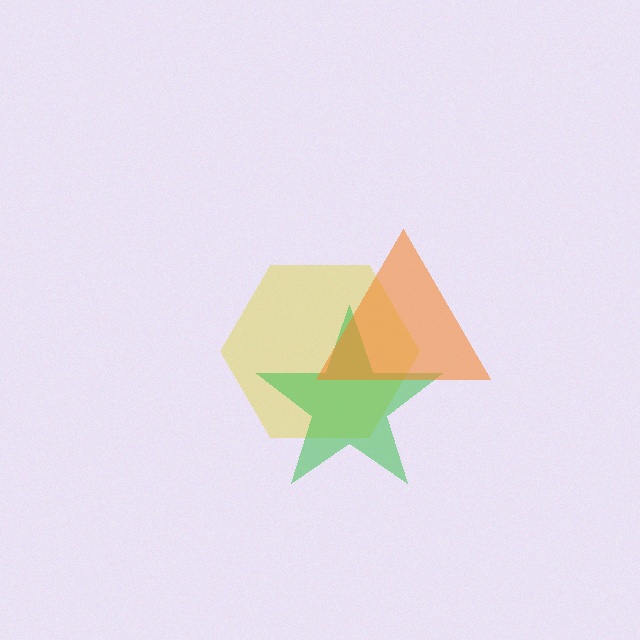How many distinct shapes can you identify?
There are 3 distinct shapes: a yellow hexagon, a green star, an orange triangle.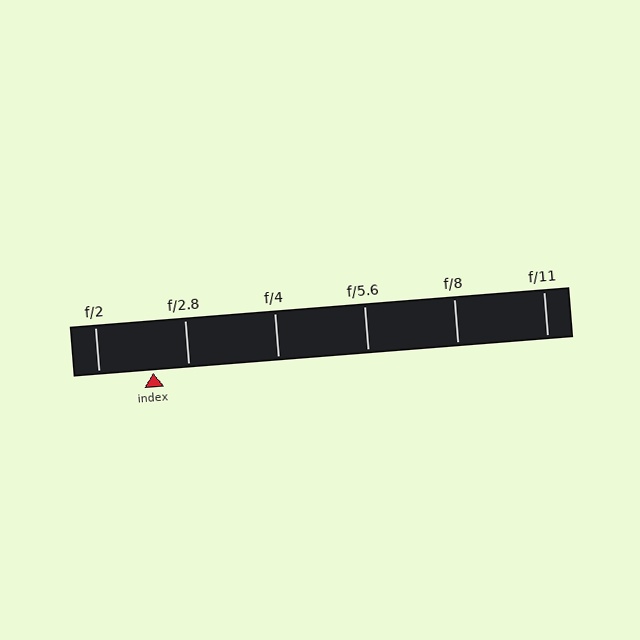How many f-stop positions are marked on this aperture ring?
There are 6 f-stop positions marked.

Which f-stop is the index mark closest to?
The index mark is closest to f/2.8.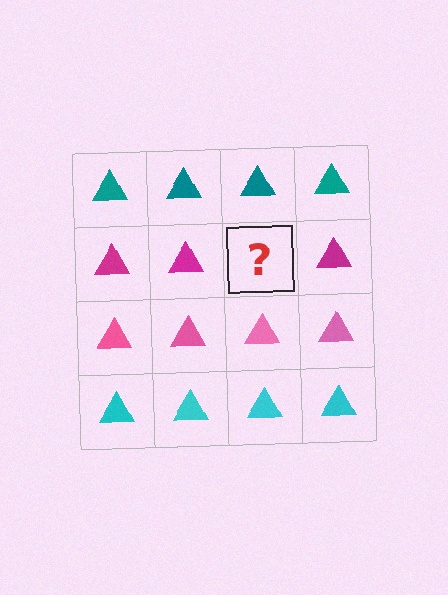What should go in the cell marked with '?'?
The missing cell should contain a magenta triangle.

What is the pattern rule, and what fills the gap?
The rule is that each row has a consistent color. The gap should be filled with a magenta triangle.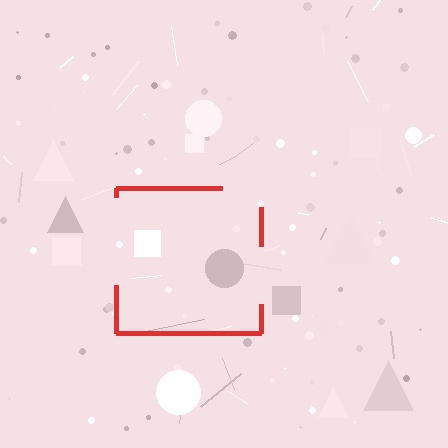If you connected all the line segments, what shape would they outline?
They would outline a square.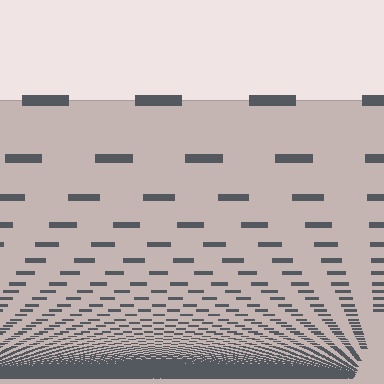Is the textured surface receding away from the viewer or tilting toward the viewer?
The surface appears to tilt toward the viewer. Texture elements get larger and sparser toward the top.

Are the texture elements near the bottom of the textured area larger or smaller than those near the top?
Smaller. The gradient is inverted — elements near the bottom are smaller and denser.